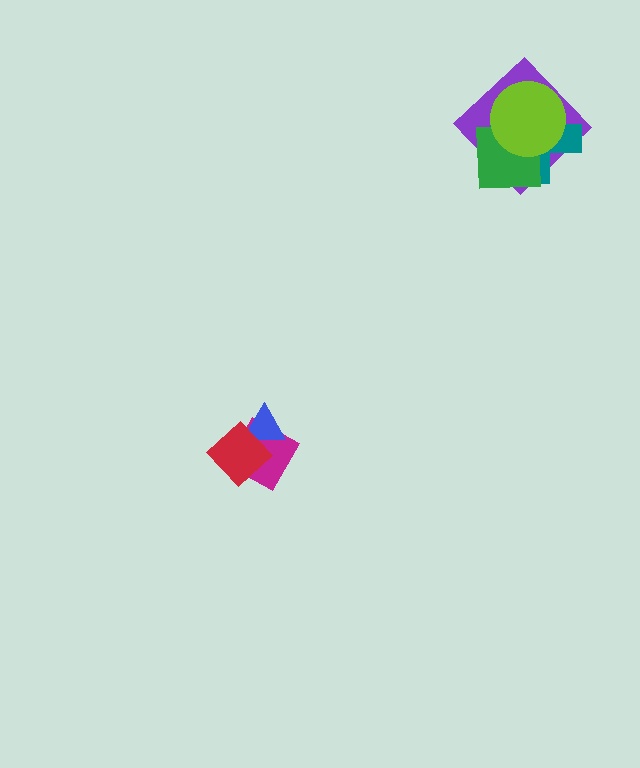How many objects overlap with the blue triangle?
2 objects overlap with the blue triangle.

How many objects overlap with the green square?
3 objects overlap with the green square.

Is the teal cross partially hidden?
Yes, it is partially covered by another shape.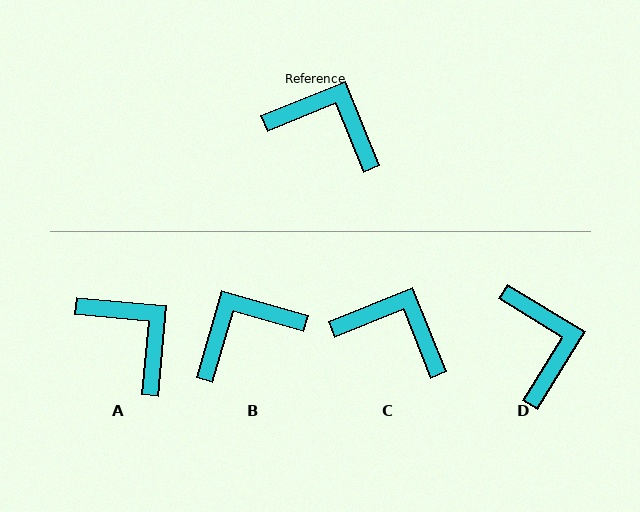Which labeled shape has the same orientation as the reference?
C.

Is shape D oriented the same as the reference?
No, it is off by about 53 degrees.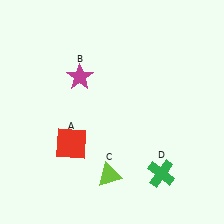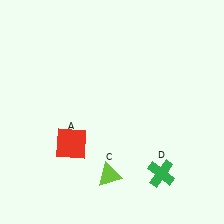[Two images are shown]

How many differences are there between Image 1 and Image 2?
There is 1 difference between the two images.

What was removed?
The magenta star (B) was removed in Image 2.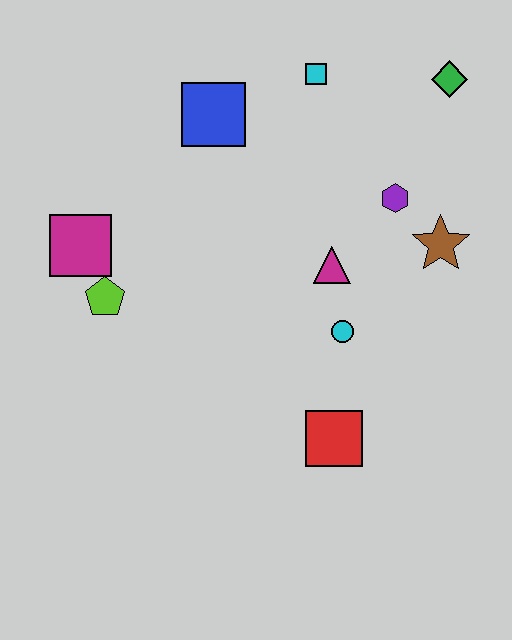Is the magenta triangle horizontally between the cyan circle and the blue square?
Yes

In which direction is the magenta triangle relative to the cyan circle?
The magenta triangle is above the cyan circle.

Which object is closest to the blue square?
The cyan square is closest to the blue square.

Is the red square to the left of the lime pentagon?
No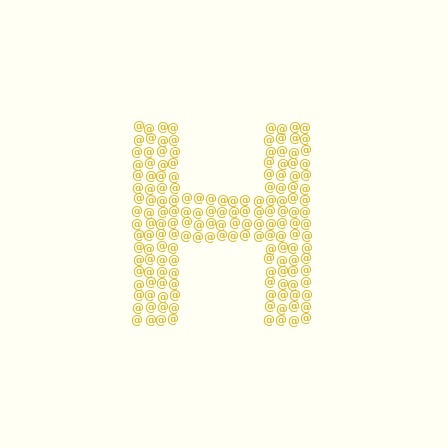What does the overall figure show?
The overall figure shows the letter H.